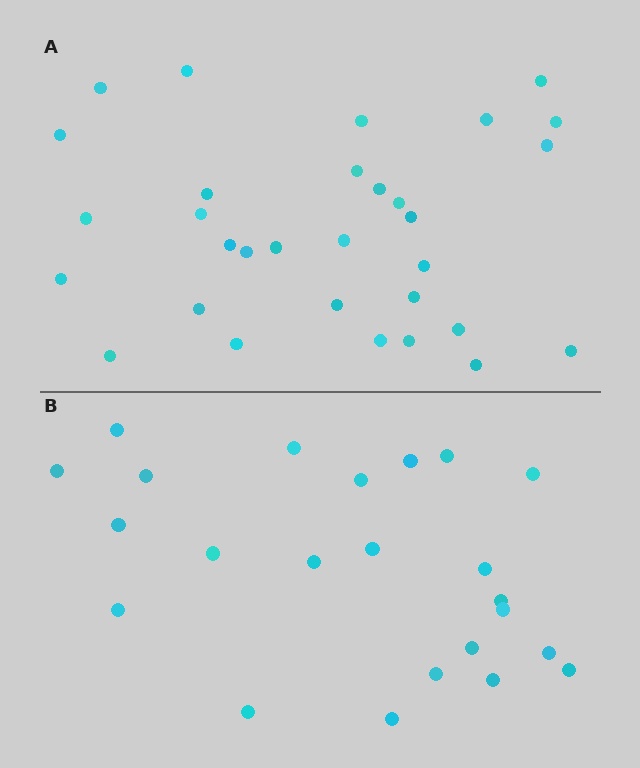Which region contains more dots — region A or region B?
Region A (the top region) has more dots.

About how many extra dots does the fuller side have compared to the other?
Region A has roughly 8 or so more dots than region B.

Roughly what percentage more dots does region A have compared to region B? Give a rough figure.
About 35% more.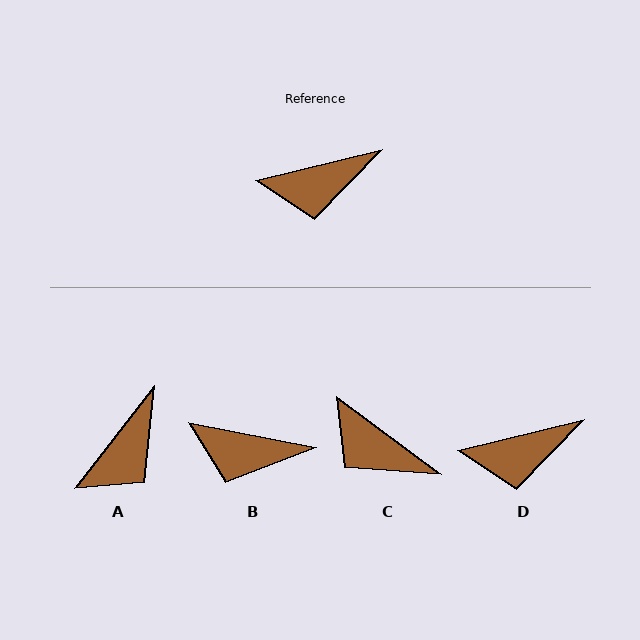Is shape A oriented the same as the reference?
No, it is off by about 39 degrees.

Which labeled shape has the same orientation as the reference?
D.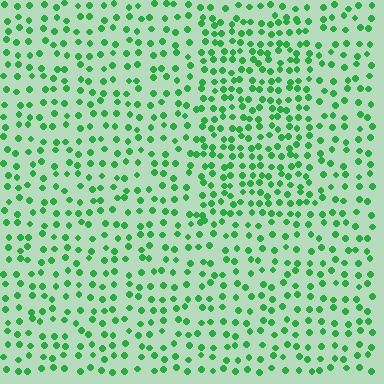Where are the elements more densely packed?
The elements are more densely packed inside the rectangle boundary.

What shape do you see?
I see a rectangle.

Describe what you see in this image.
The image contains small green elements arranged at two different densities. A rectangle-shaped region is visible where the elements are more densely packed than the surrounding area.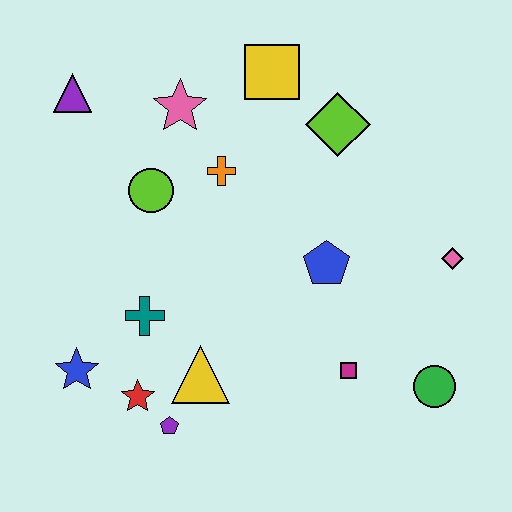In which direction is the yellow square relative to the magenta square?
The yellow square is above the magenta square.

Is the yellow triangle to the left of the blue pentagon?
Yes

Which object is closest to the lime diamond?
The yellow square is closest to the lime diamond.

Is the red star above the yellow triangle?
No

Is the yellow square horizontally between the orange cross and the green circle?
Yes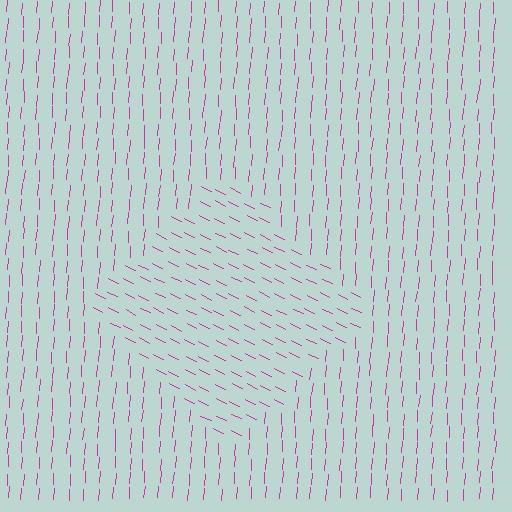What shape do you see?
I see a diamond.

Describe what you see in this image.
The image is filled with small magenta line segments. A diamond region in the image has lines oriented differently from the surrounding lines, creating a visible texture boundary.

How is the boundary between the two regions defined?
The boundary is defined purely by a change in line orientation (approximately 68 degrees difference). All lines are the same color and thickness.